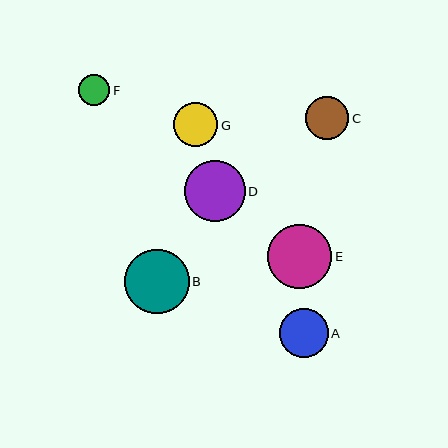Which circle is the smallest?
Circle F is the smallest with a size of approximately 31 pixels.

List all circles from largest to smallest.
From largest to smallest: B, E, D, A, G, C, F.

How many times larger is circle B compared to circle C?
Circle B is approximately 1.5 times the size of circle C.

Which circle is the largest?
Circle B is the largest with a size of approximately 64 pixels.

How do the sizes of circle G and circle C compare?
Circle G and circle C are approximately the same size.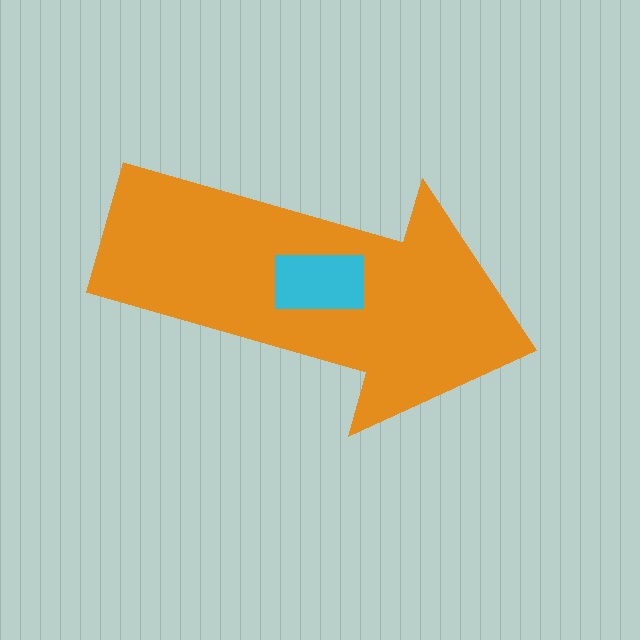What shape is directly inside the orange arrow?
The cyan rectangle.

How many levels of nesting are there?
2.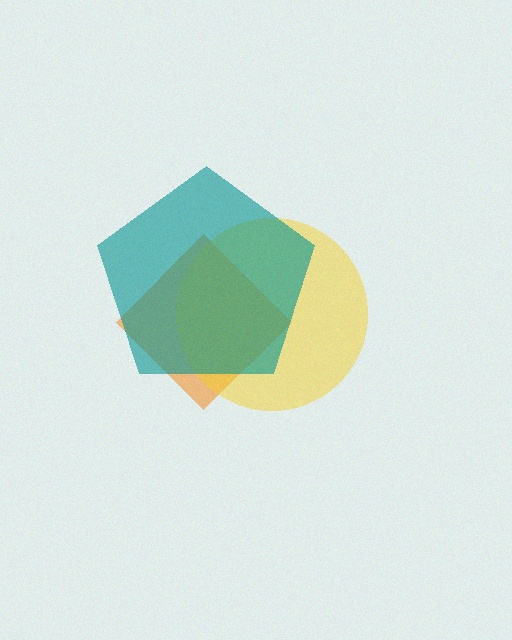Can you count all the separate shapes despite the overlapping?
Yes, there are 3 separate shapes.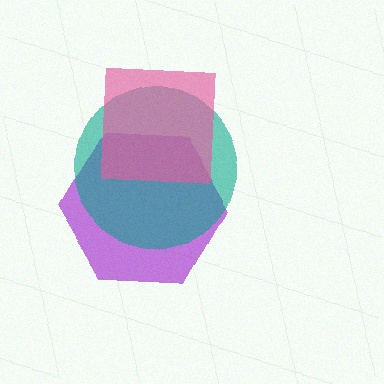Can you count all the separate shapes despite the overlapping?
Yes, there are 3 separate shapes.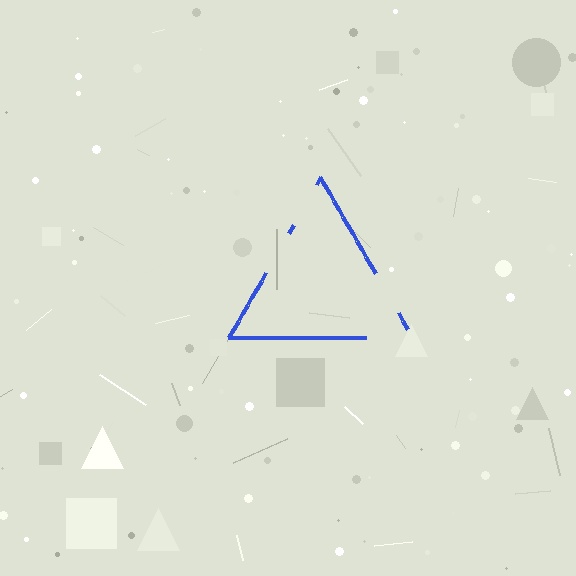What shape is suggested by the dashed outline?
The dashed outline suggests a triangle.